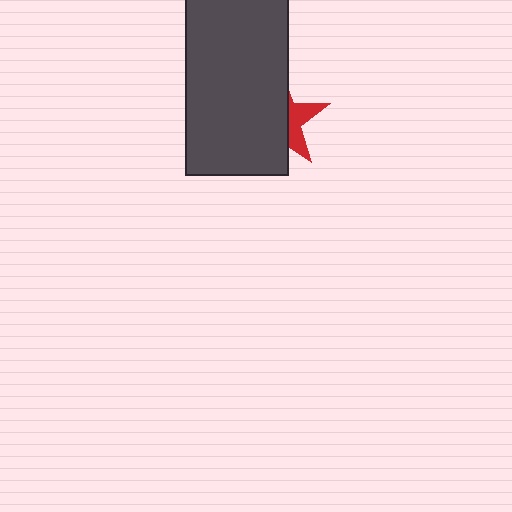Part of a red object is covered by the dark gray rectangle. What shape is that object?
It is a star.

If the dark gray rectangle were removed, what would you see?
You would see the complete red star.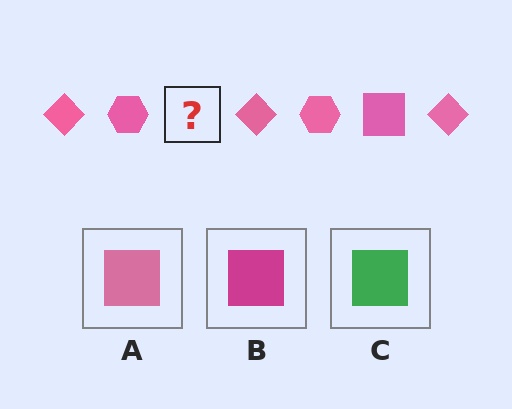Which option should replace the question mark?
Option A.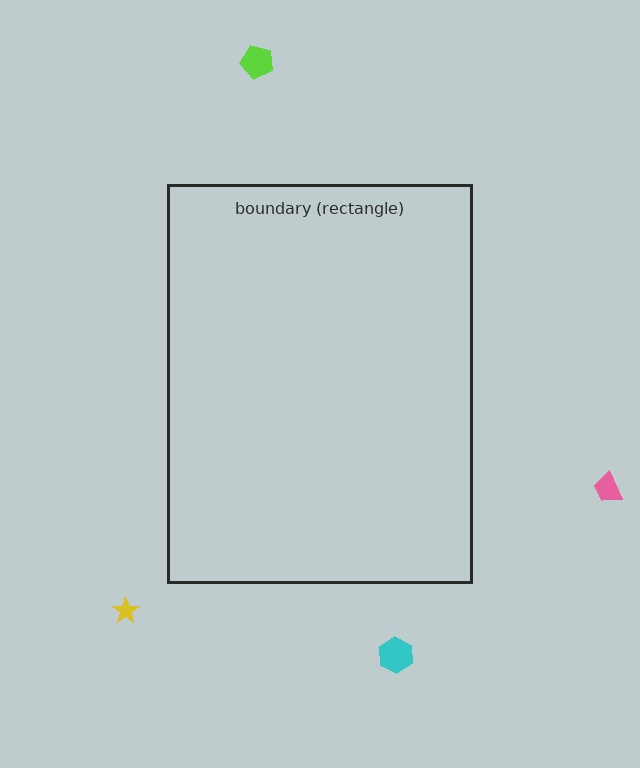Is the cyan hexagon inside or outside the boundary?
Outside.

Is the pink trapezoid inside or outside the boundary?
Outside.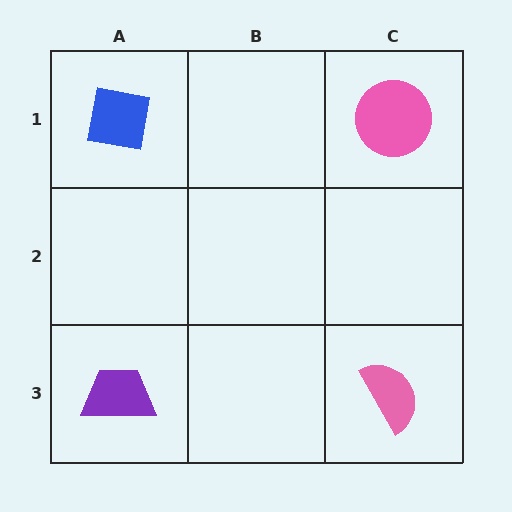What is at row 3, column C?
A pink semicircle.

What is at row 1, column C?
A pink circle.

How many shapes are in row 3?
2 shapes.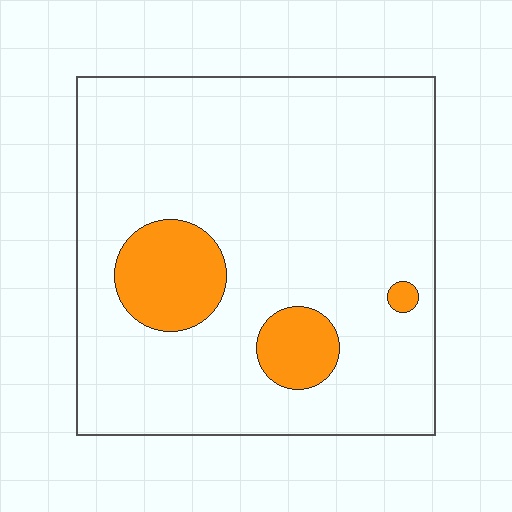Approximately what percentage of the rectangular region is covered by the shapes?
Approximately 15%.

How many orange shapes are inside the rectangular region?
3.